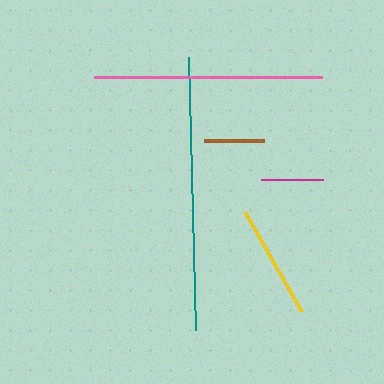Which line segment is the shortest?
The brown line is the shortest at approximately 60 pixels.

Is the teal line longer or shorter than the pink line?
The teal line is longer than the pink line.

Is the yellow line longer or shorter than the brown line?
The yellow line is longer than the brown line.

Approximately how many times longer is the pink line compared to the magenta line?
The pink line is approximately 3.7 times the length of the magenta line.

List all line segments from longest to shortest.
From longest to shortest: teal, pink, yellow, magenta, brown.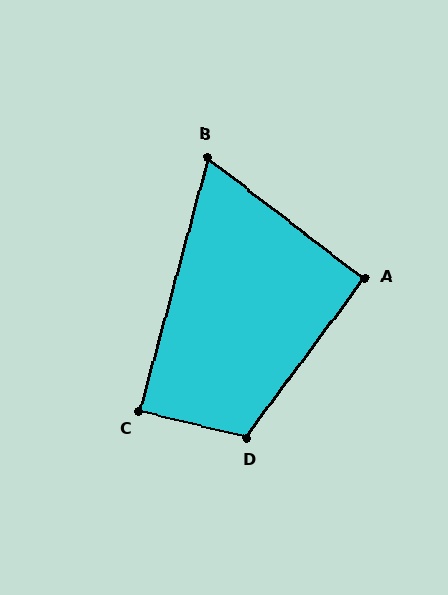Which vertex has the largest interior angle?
D, at approximately 113 degrees.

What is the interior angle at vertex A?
Approximately 91 degrees (approximately right).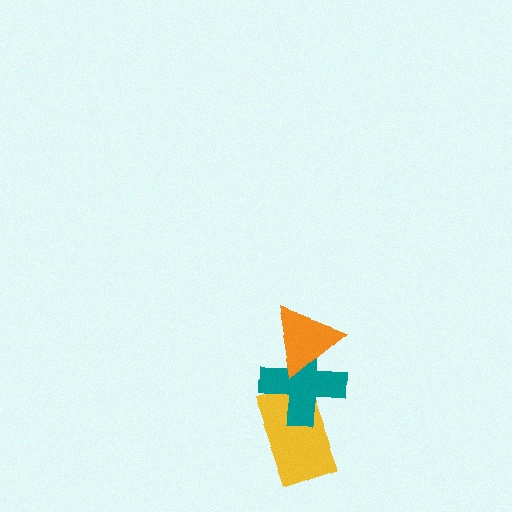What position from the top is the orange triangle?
The orange triangle is 1st from the top.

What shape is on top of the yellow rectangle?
The teal cross is on top of the yellow rectangle.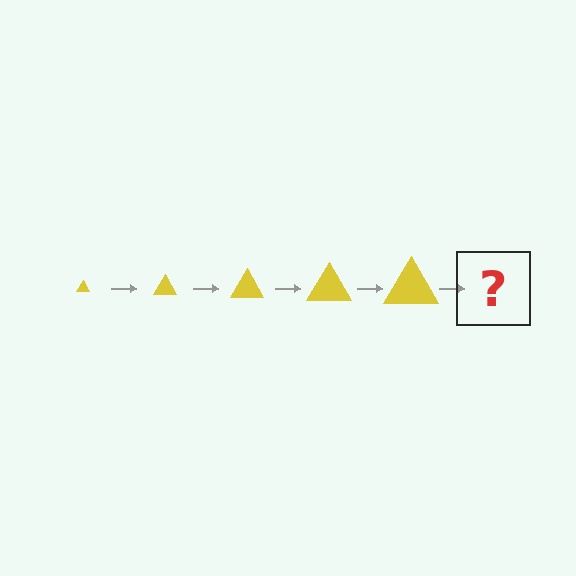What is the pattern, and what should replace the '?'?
The pattern is that the triangle gets progressively larger each step. The '?' should be a yellow triangle, larger than the previous one.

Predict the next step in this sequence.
The next step is a yellow triangle, larger than the previous one.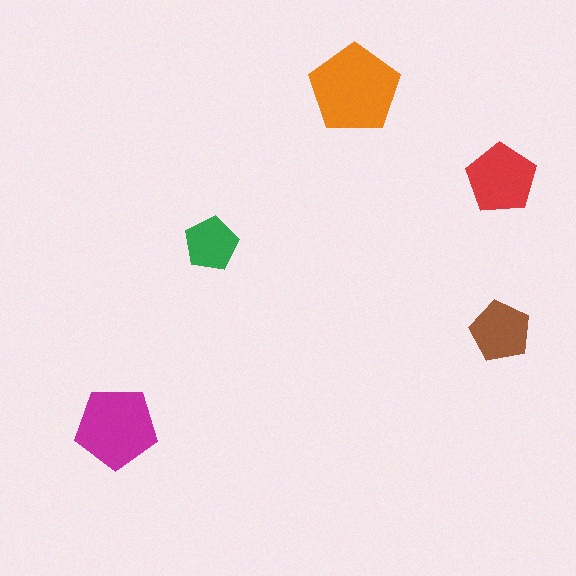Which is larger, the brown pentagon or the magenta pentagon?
The magenta one.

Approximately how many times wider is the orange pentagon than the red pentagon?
About 1.5 times wider.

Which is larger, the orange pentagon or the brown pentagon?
The orange one.